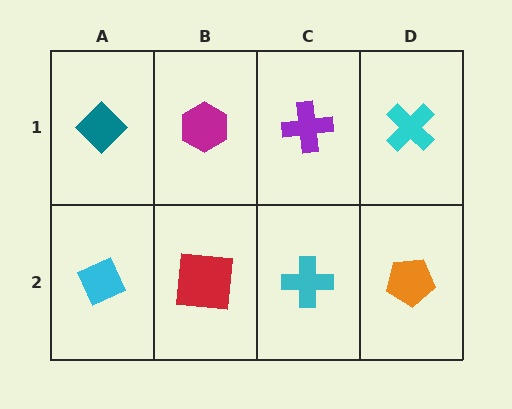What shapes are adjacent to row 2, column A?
A teal diamond (row 1, column A), a red square (row 2, column B).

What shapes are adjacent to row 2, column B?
A magenta hexagon (row 1, column B), a cyan diamond (row 2, column A), a cyan cross (row 2, column C).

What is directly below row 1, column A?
A cyan diamond.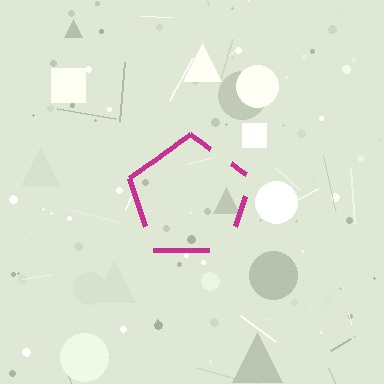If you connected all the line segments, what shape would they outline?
They would outline a pentagon.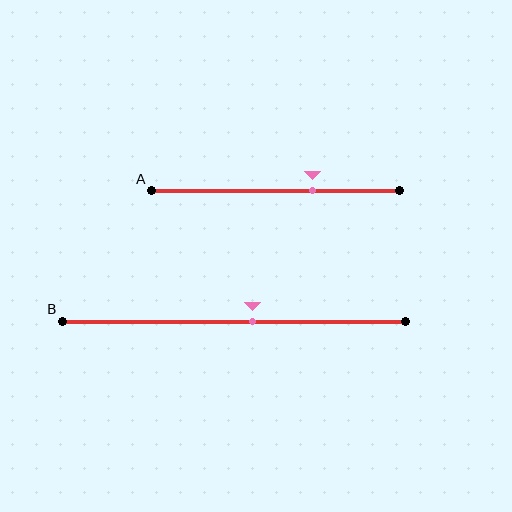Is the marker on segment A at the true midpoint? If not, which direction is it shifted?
No, the marker on segment A is shifted to the right by about 15% of the segment length.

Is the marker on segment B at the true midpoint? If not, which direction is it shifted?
No, the marker on segment B is shifted to the right by about 5% of the segment length.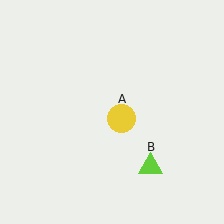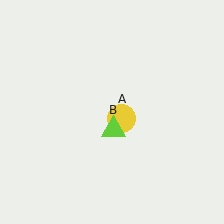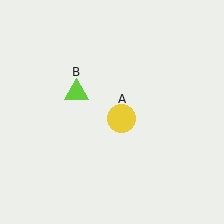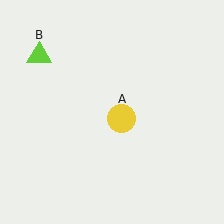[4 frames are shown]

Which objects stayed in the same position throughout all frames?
Yellow circle (object A) remained stationary.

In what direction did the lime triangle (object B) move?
The lime triangle (object B) moved up and to the left.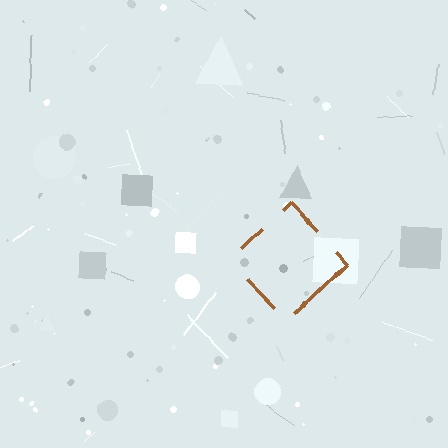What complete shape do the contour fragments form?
The contour fragments form a diamond.